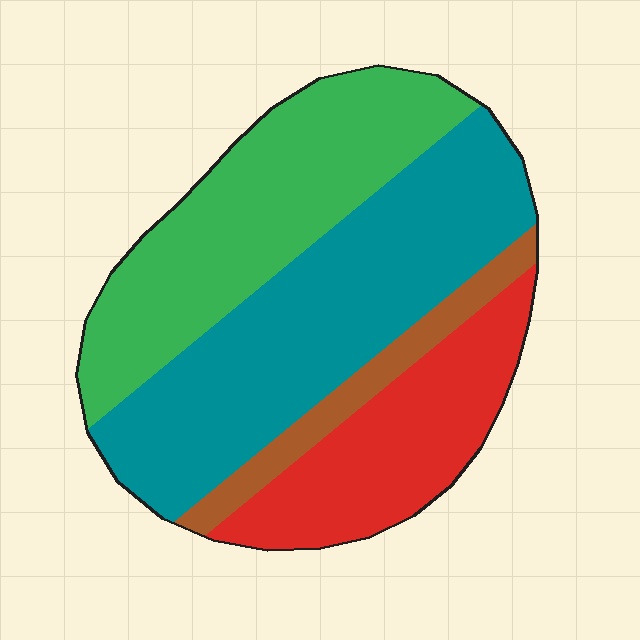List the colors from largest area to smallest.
From largest to smallest: teal, green, red, brown.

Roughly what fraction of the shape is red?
Red takes up between a sixth and a third of the shape.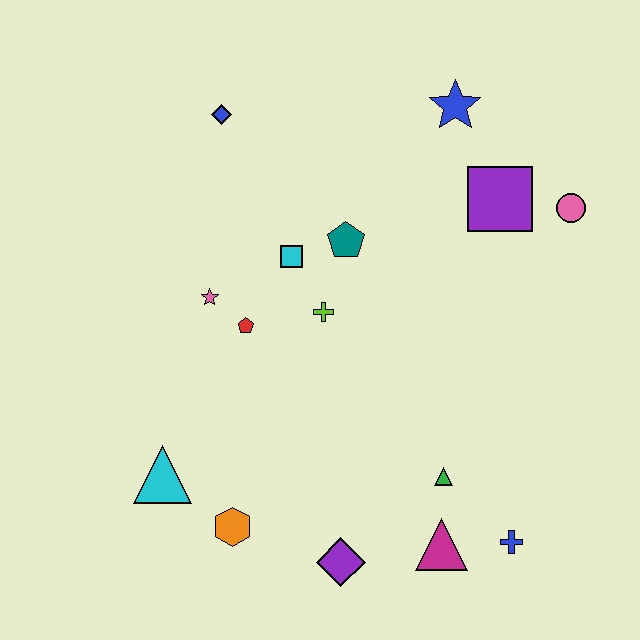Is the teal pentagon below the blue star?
Yes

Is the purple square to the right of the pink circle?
No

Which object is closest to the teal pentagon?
The cyan square is closest to the teal pentagon.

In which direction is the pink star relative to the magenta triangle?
The pink star is above the magenta triangle.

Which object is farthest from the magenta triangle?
The blue diamond is farthest from the magenta triangle.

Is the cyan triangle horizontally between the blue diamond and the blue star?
No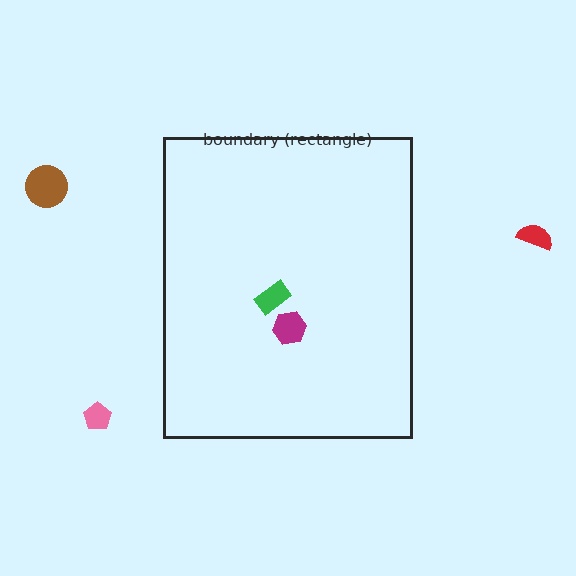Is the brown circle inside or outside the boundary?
Outside.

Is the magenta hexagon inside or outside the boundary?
Inside.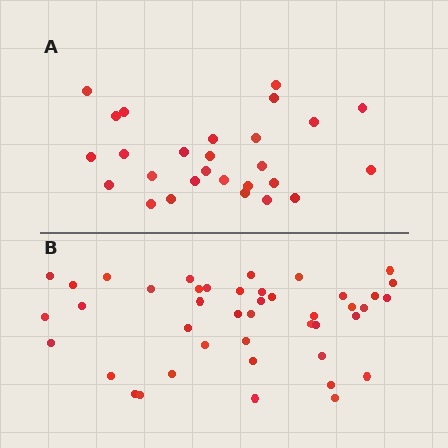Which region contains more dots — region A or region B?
Region B (the bottom region) has more dots.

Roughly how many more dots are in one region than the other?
Region B has approximately 15 more dots than region A.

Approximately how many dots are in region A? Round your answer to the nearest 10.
About 30 dots. (The exact count is 27, which rounds to 30.)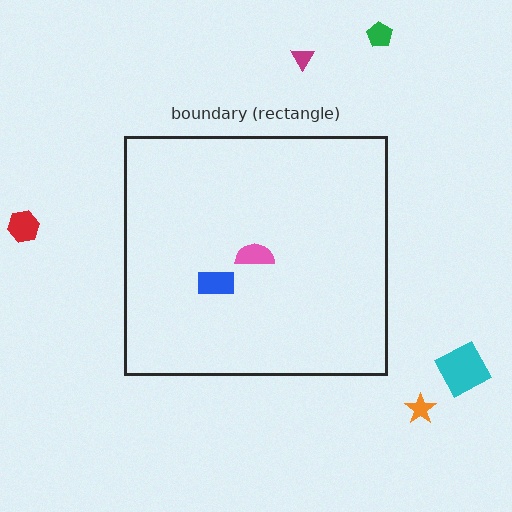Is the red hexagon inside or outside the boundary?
Outside.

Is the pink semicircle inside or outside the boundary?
Inside.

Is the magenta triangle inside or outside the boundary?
Outside.